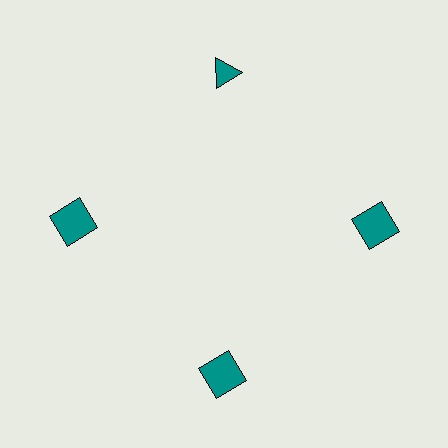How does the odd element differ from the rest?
It has a different shape: triangle instead of square.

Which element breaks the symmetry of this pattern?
The teal triangle at roughly the 12 o'clock position breaks the symmetry. All other shapes are teal squares.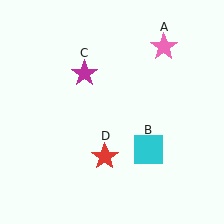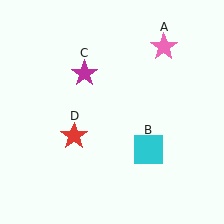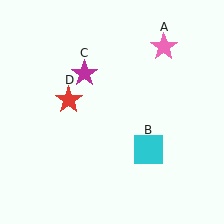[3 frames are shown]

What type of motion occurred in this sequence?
The red star (object D) rotated clockwise around the center of the scene.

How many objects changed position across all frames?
1 object changed position: red star (object D).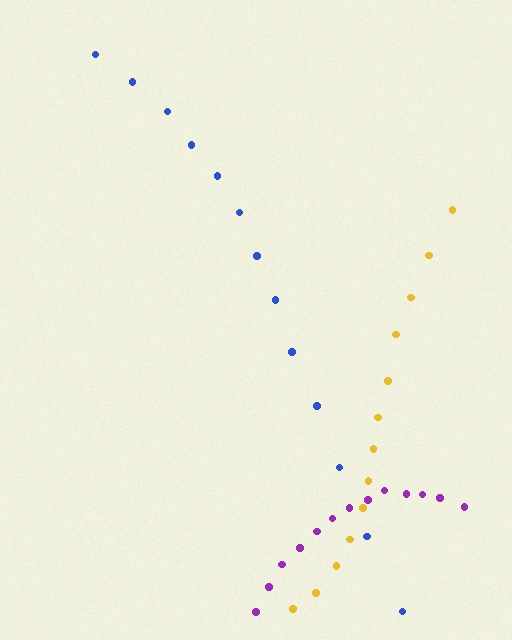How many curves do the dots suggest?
There are 3 distinct paths.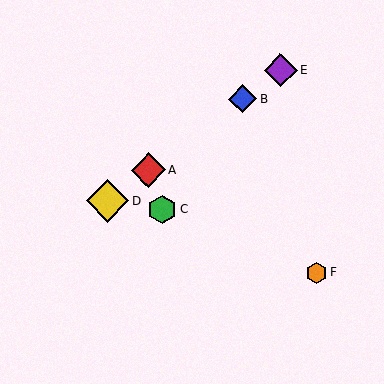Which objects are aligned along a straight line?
Objects A, B, D, E are aligned along a straight line.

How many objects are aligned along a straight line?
4 objects (A, B, D, E) are aligned along a straight line.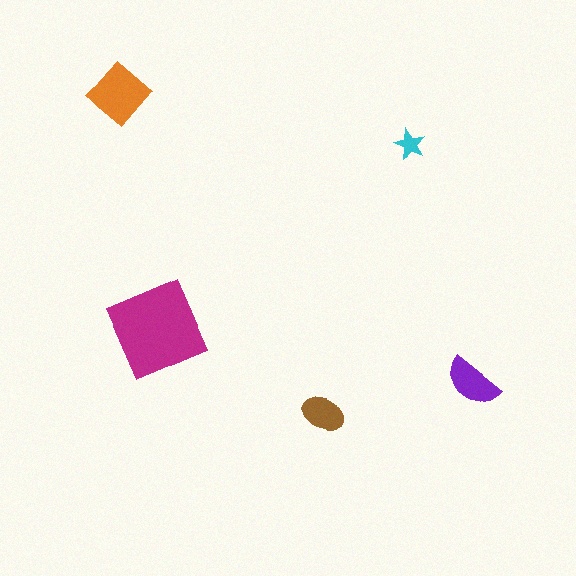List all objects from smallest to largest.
The cyan star, the brown ellipse, the purple semicircle, the orange diamond, the magenta square.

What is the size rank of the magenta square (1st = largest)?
1st.